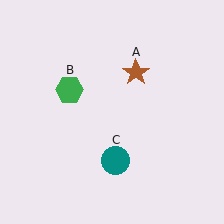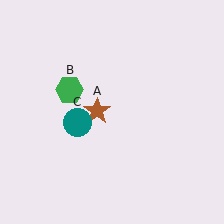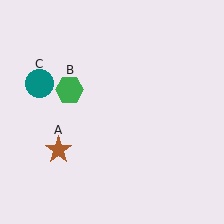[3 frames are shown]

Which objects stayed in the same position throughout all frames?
Green hexagon (object B) remained stationary.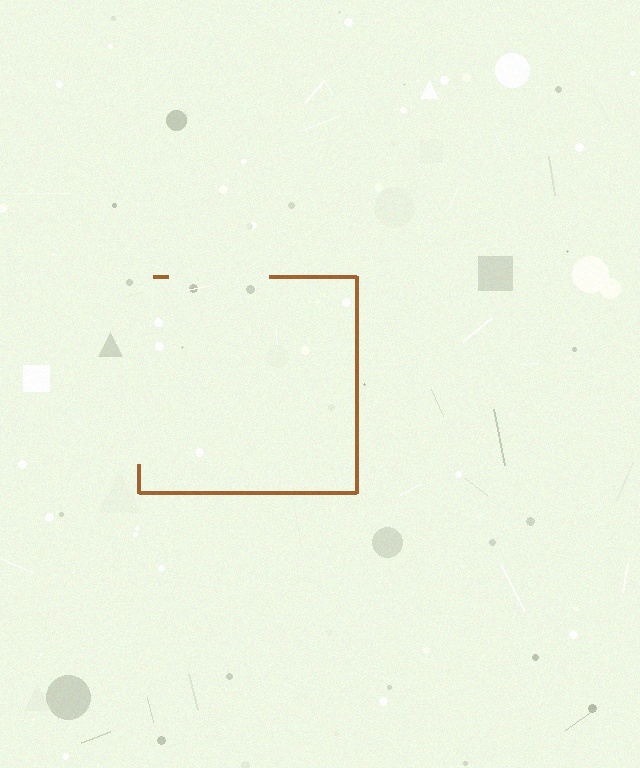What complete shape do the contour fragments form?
The contour fragments form a square.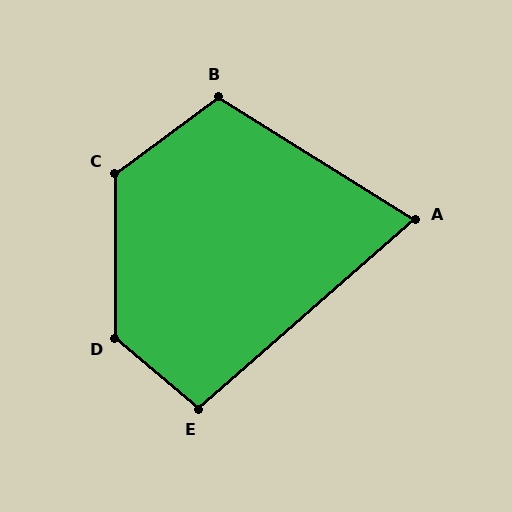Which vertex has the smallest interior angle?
A, at approximately 73 degrees.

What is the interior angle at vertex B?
Approximately 112 degrees (obtuse).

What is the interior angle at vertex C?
Approximately 126 degrees (obtuse).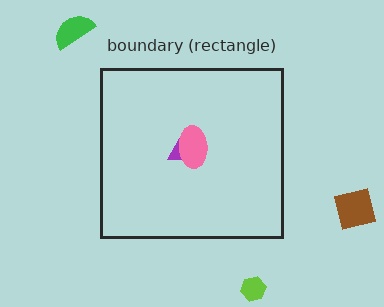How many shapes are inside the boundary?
2 inside, 3 outside.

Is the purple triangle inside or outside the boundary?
Inside.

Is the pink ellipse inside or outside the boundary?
Inside.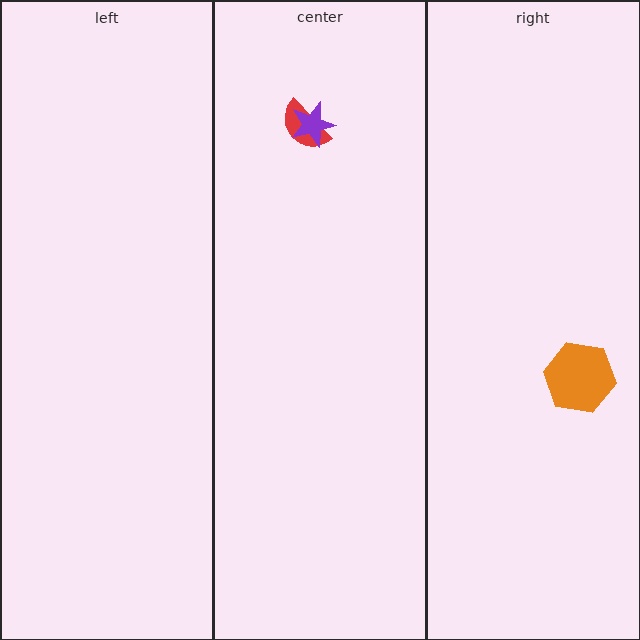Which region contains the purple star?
The center region.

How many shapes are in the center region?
2.